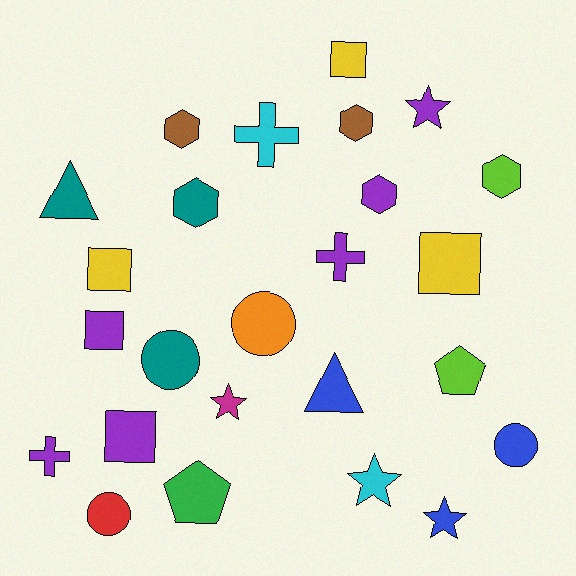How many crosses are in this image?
There are 3 crosses.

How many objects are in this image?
There are 25 objects.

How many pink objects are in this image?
There are no pink objects.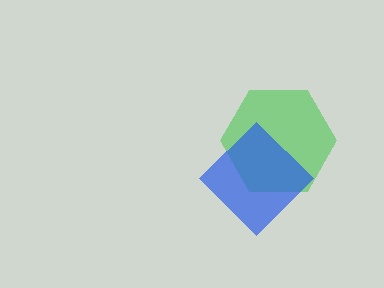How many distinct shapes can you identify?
There are 2 distinct shapes: a green hexagon, a blue diamond.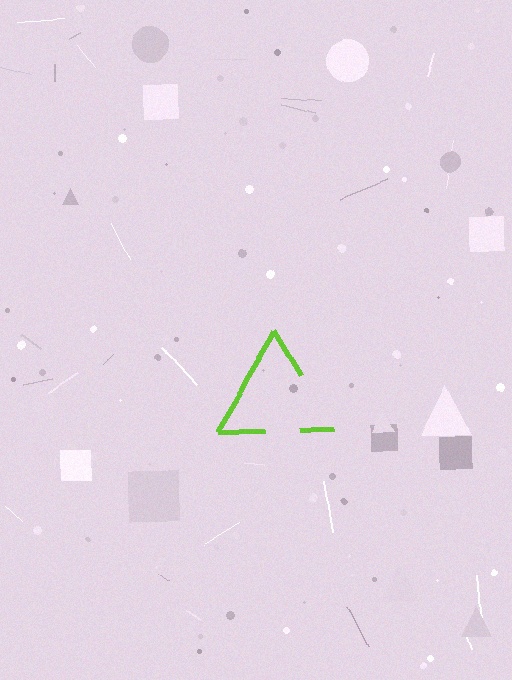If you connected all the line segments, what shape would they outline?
They would outline a triangle.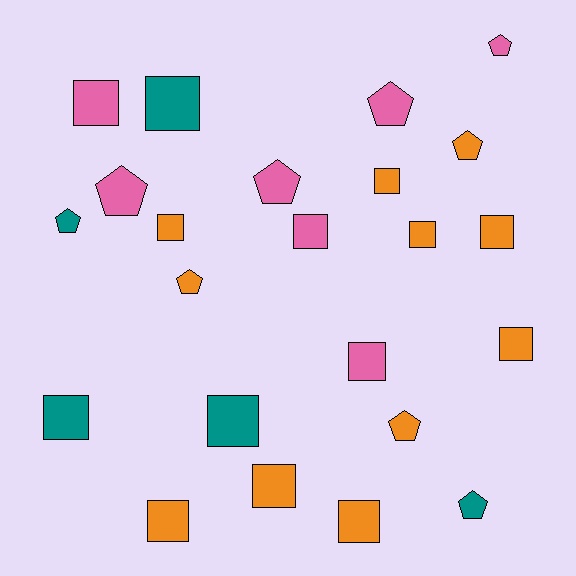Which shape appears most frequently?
Square, with 14 objects.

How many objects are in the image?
There are 23 objects.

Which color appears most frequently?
Orange, with 11 objects.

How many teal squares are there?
There are 3 teal squares.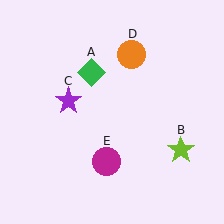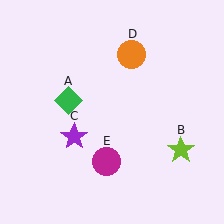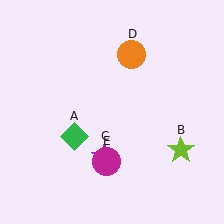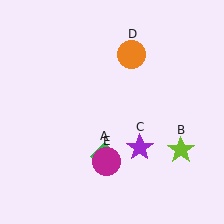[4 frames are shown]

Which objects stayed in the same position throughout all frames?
Lime star (object B) and orange circle (object D) and magenta circle (object E) remained stationary.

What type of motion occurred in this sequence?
The green diamond (object A), purple star (object C) rotated counterclockwise around the center of the scene.